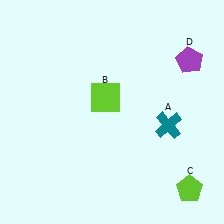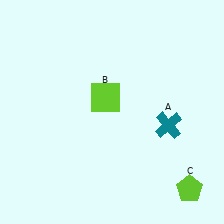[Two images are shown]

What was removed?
The purple pentagon (D) was removed in Image 2.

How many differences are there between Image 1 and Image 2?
There is 1 difference between the two images.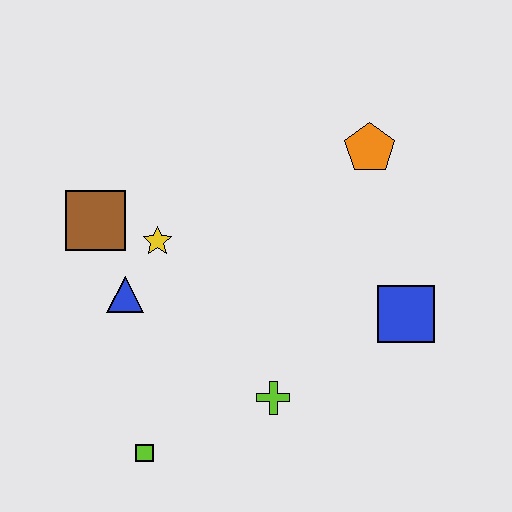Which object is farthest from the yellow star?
The blue square is farthest from the yellow star.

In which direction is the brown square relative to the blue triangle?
The brown square is above the blue triangle.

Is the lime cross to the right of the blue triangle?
Yes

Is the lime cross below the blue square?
Yes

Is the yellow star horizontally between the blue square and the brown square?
Yes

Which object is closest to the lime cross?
The lime square is closest to the lime cross.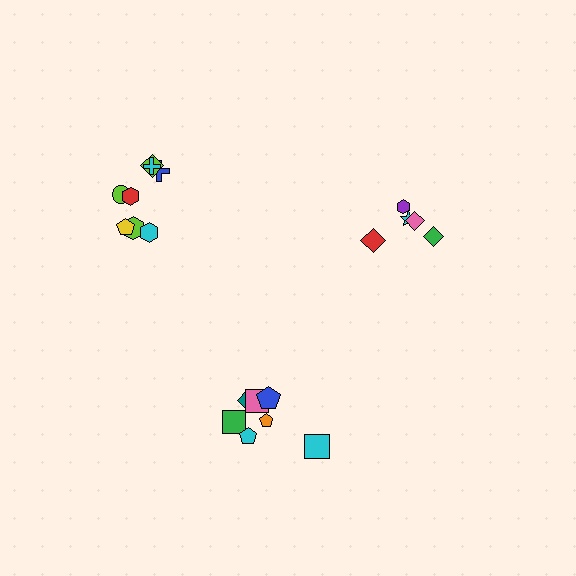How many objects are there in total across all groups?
There are 21 objects.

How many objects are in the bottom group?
There are 8 objects.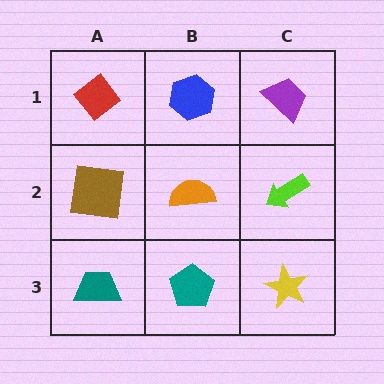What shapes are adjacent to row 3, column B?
An orange semicircle (row 2, column B), a teal trapezoid (row 3, column A), a yellow star (row 3, column C).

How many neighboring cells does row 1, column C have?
2.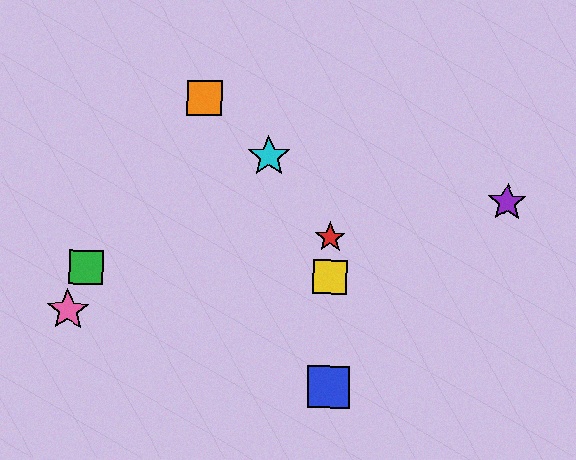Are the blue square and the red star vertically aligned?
Yes, both are at x≈329.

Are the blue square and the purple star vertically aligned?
No, the blue square is at x≈329 and the purple star is at x≈507.